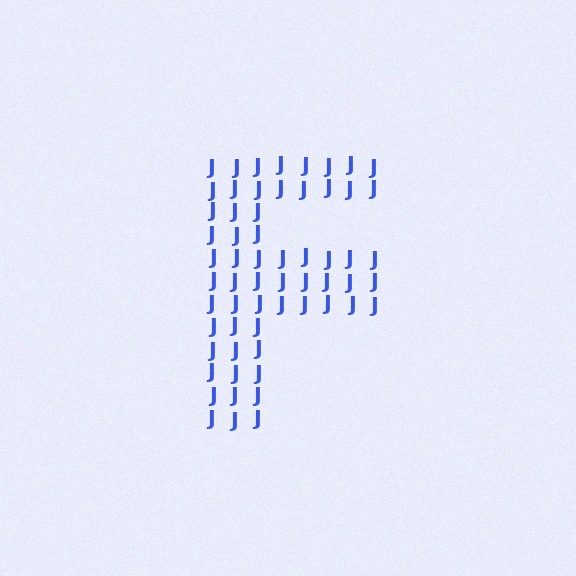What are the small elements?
The small elements are letter J's.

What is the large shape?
The large shape is the letter F.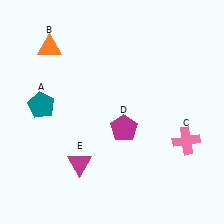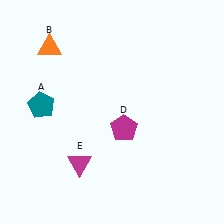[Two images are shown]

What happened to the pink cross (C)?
The pink cross (C) was removed in Image 2. It was in the bottom-right area of Image 1.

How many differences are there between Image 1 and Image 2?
There is 1 difference between the two images.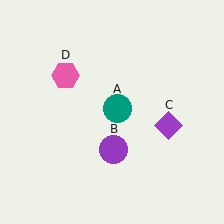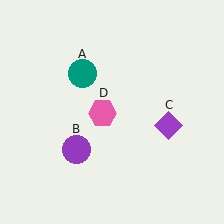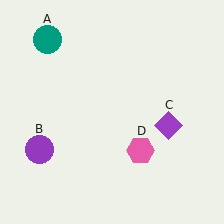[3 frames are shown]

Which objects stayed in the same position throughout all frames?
Purple diamond (object C) remained stationary.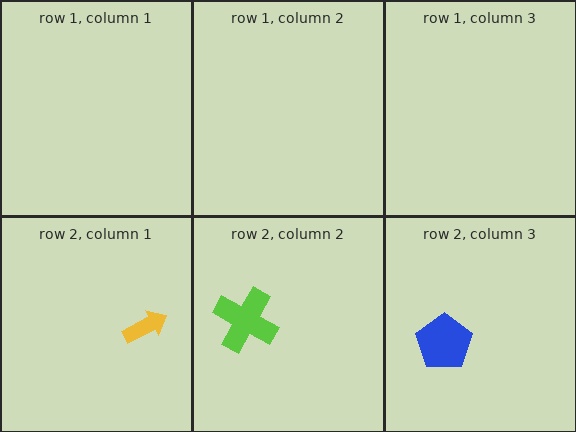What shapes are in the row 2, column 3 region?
The blue pentagon.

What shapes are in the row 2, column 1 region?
The yellow arrow.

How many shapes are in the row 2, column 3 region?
1.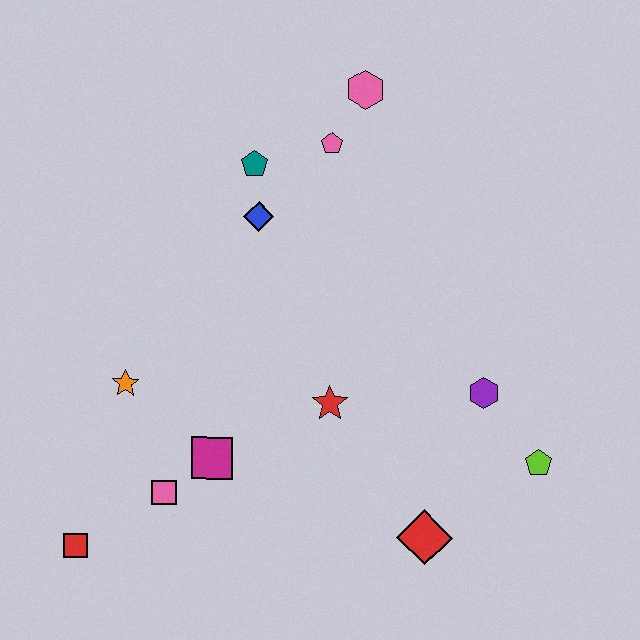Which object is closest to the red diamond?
The lime pentagon is closest to the red diamond.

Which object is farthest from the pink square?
The pink hexagon is farthest from the pink square.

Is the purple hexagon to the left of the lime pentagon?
Yes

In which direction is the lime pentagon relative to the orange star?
The lime pentagon is to the right of the orange star.